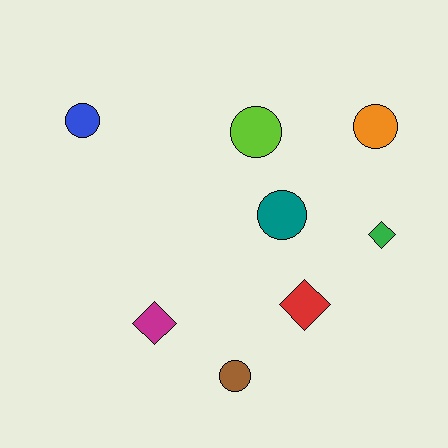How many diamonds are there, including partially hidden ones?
There are 3 diamonds.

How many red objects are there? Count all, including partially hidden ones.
There is 1 red object.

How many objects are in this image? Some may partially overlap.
There are 8 objects.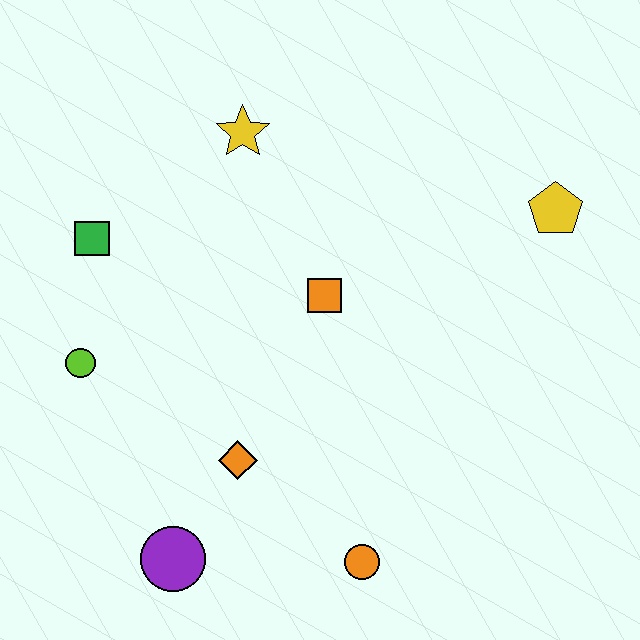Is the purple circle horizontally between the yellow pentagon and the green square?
Yes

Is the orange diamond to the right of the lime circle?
Yes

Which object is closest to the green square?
The lime circle is closest to the green square.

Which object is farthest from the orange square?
The purple circle is farthest from the orange square.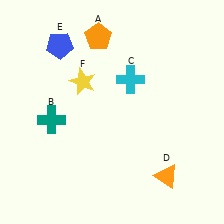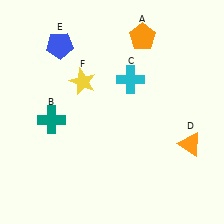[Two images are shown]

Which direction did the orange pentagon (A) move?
The orange pentagon (A) moved right.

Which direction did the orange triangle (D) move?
The orange triangle (D) moved up.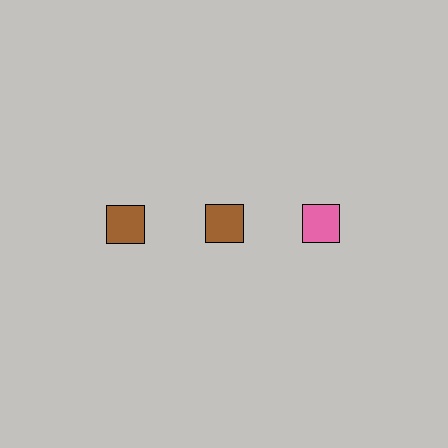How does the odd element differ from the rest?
It has a different color: pink instead of brown.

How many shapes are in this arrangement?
There are 3 shapes arranged in a grid pattern.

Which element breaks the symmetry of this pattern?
The pink square in the top row, center column breaks the symmetry. All other shapes are brown squares.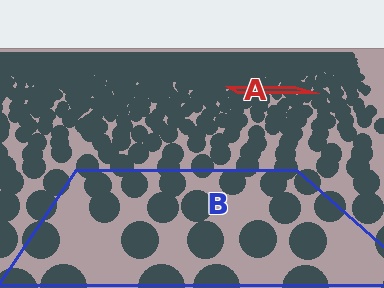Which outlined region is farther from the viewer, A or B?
Region A is farther from the viewer — the texture elements inside it appear smaller and more densely packed.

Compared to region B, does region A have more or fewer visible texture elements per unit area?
Region A has more texture elements per unit area — they are packed more densely because it is farther away.